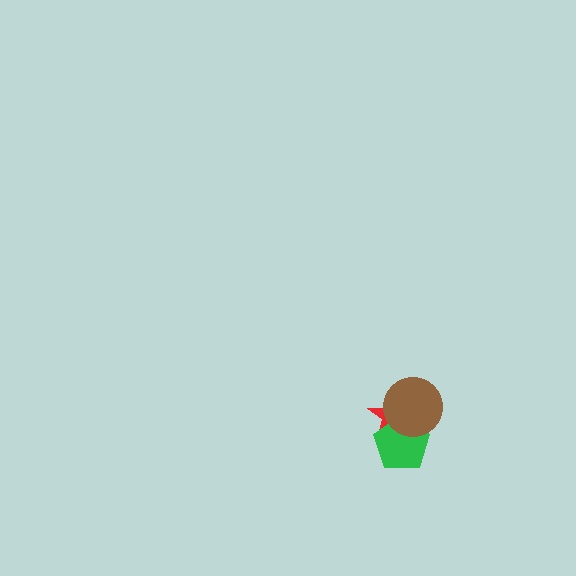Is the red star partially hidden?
Yes, it is partially covered by another shape.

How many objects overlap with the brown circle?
2 objects overlap with the brown circle.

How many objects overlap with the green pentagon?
2 objects overlap with the green pentagon.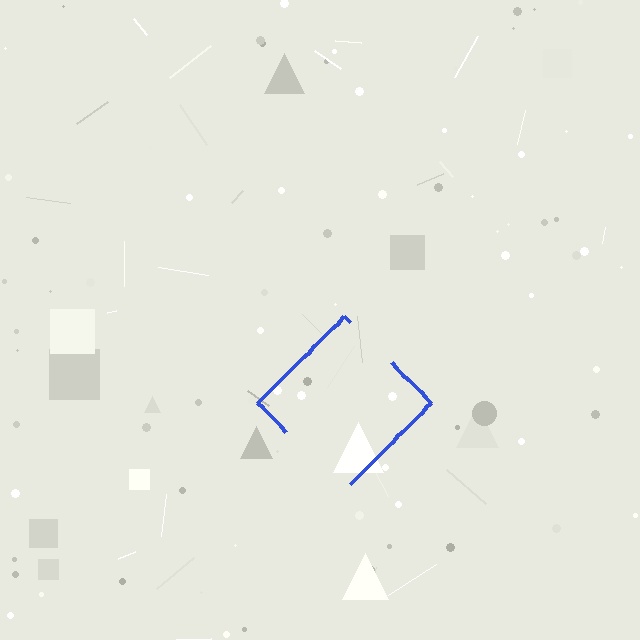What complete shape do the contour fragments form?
The contour fragments form a diamond.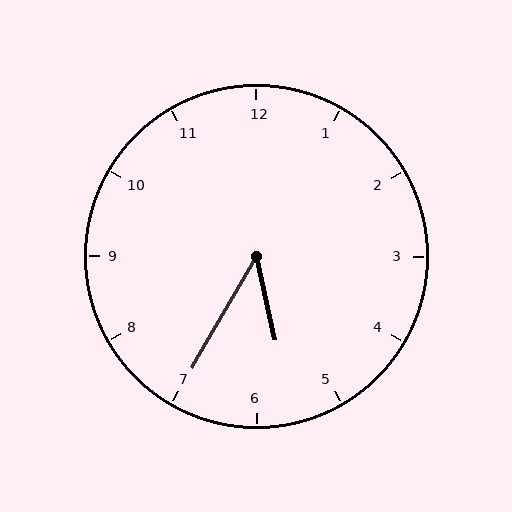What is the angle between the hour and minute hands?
Approximately 42 degrees.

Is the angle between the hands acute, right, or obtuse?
It is acute.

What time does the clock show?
5:35.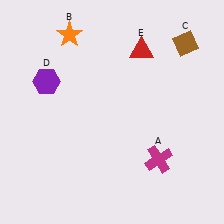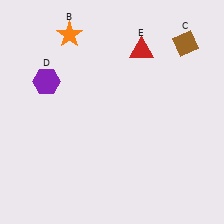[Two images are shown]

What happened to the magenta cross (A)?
The magenta cross (A) was removed in Image 2. It was in the bottom-right area of Image 1.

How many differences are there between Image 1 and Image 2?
There is 1 difference between the two images.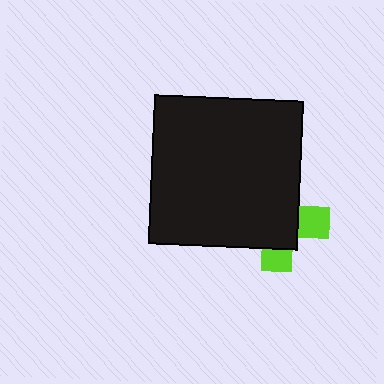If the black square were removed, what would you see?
You would see the complete lime cross.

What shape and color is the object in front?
The object in front is a black square.